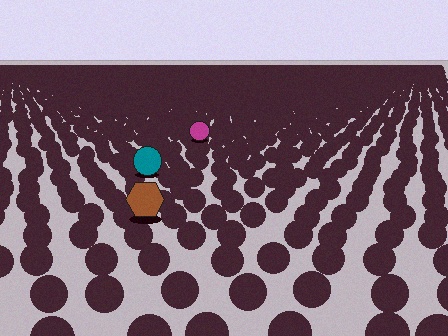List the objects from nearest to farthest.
From nearest to farthest: the brown hexagon, the teal circle, the magenta circle.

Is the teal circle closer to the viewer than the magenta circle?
Yes. The teal circle is closer — you can tell from the texture gradient: the ground texture is coarser near it.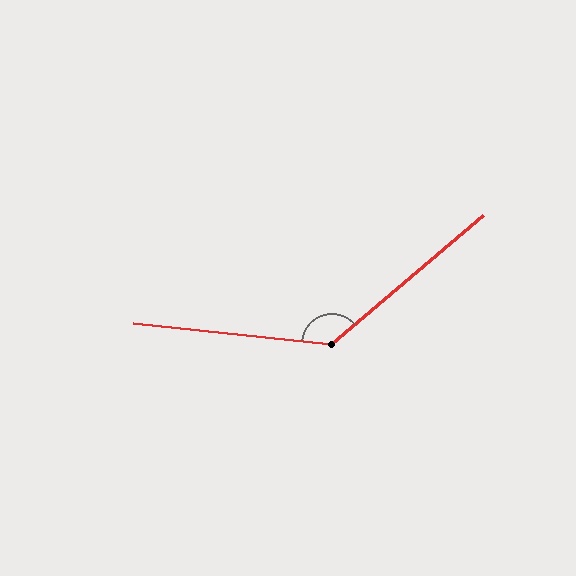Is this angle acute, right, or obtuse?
It is obtuse.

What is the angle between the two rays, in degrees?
Approximately 134 degrees.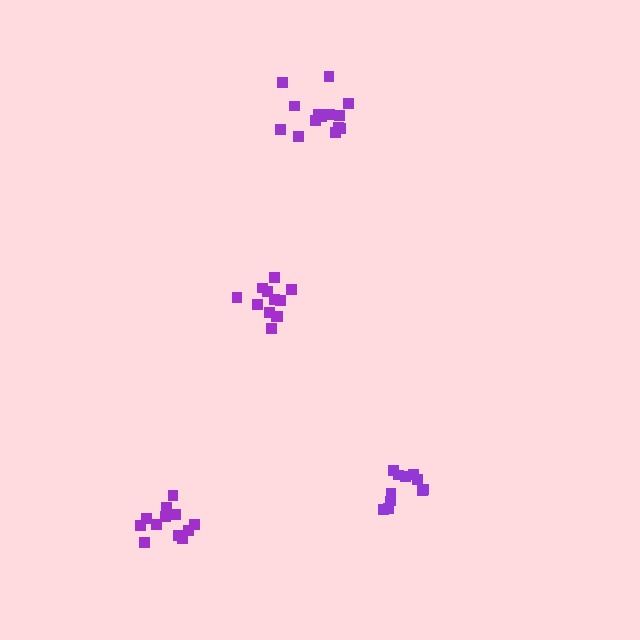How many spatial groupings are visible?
There are 4 spatial groupings.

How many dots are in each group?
Group 1: 12 dots, Group 2: 14 dots, Group 3: 11 dots, Group 4: 12 dots (49 total).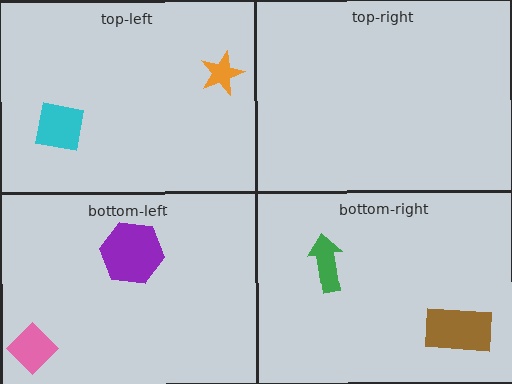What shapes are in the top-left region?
The cyan square, the orange star.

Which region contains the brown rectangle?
The bottom-right region.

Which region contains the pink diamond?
The bottom-left region.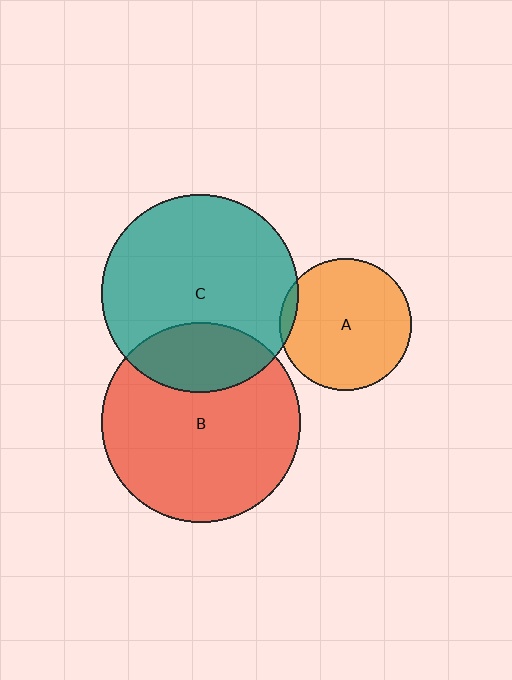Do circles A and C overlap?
Yes.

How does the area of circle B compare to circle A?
Approximately 2.3 times.